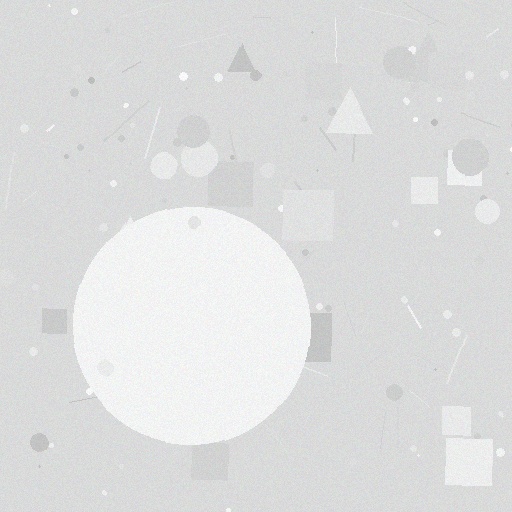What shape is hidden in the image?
A circle is hidden in the image.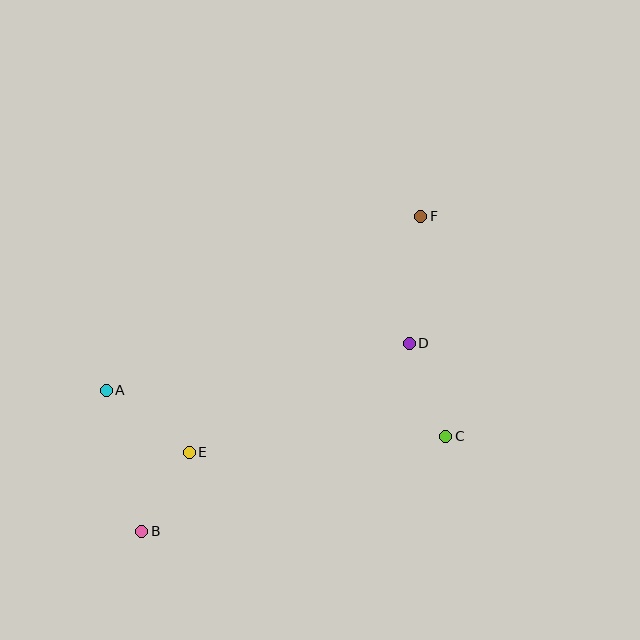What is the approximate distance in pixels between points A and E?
The distance between A and E is approximately 104 pixels.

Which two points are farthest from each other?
Points B and F are farthest from each other.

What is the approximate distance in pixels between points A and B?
The distance between A and B is approximately 145 pixels.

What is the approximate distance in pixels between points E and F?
The distance between E and F is approximately 331 pixels.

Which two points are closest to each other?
Points B and E are closest to each other.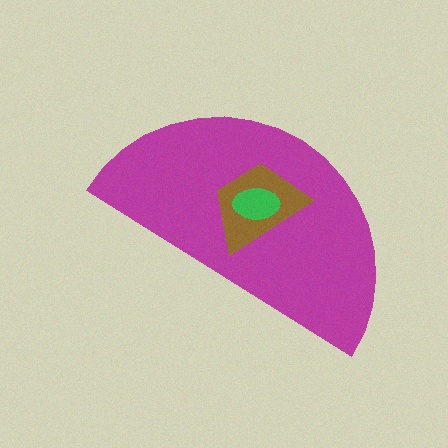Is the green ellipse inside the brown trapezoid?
Yes.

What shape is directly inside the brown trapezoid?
The green ellipse.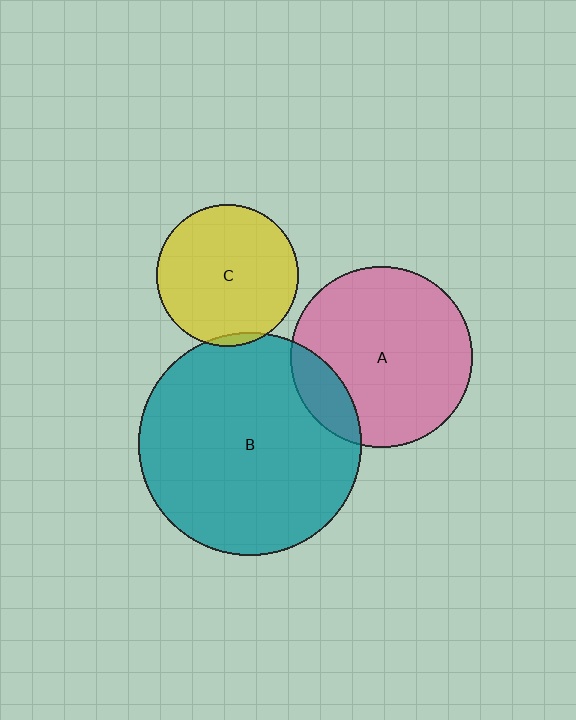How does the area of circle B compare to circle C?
Approximately 2.5 times.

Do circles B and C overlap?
Yes.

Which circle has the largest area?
Circle B (teal).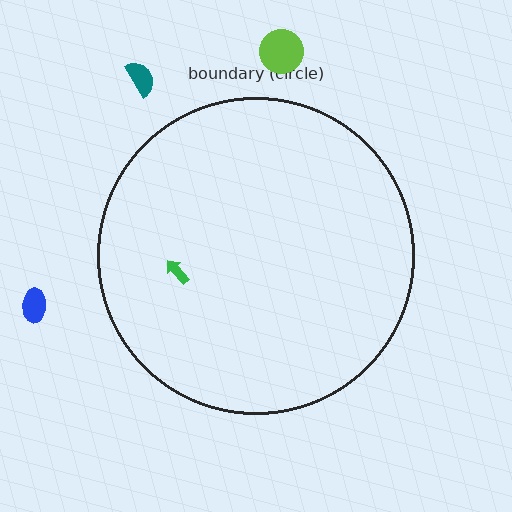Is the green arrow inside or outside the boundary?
Inside.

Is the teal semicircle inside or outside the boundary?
Outside.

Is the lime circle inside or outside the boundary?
Outside.